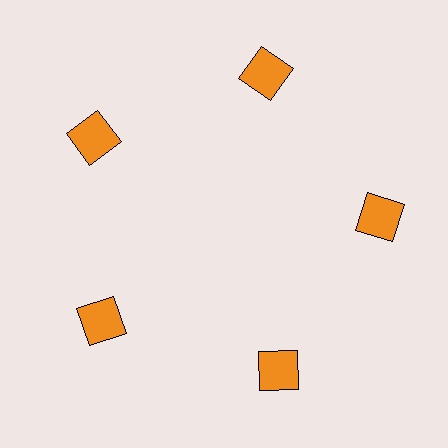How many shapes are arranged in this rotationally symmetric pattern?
There are 5 shapes, arranged in 5 groups of 1.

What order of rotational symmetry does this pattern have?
This pattern has 5-fold rotational symmetry.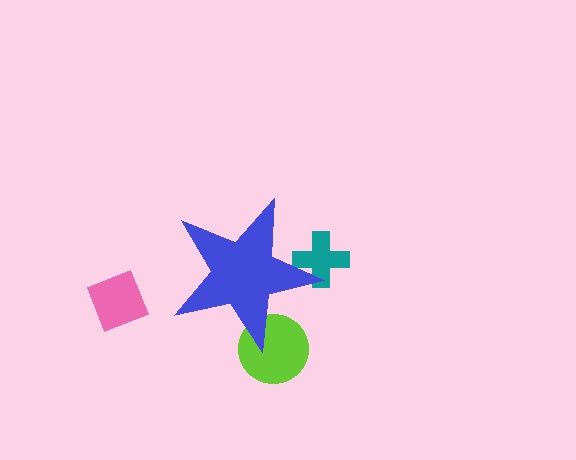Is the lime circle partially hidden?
Yes, the lime circle is partially hidden behind the blue star.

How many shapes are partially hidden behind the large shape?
2 shapes are partially hidden.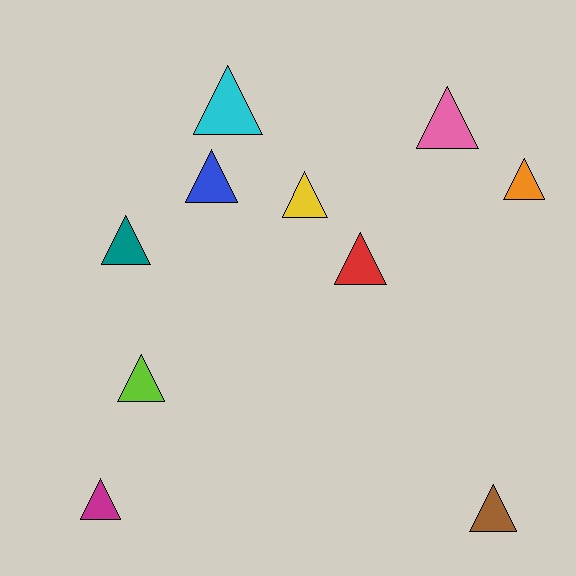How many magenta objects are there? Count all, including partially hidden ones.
There is 1 magenta object.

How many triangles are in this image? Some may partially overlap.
There are 10 triangles.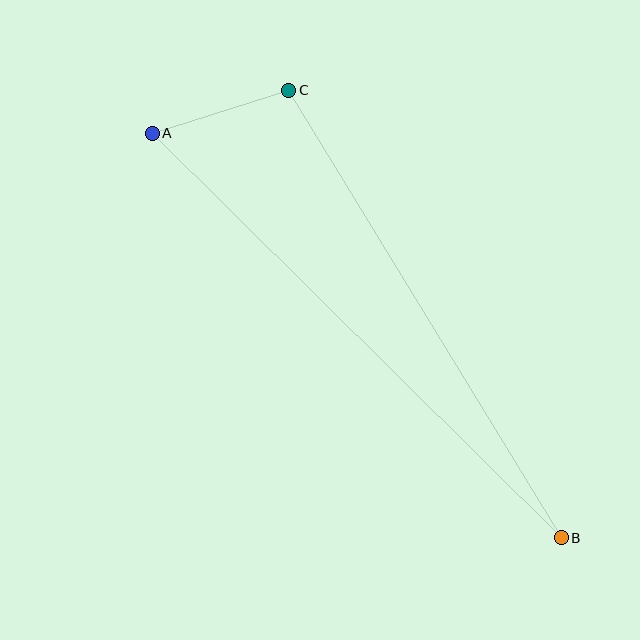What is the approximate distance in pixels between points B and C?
The distance between B and C is approximately 524 pixels.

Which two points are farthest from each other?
Points A and B are farthest from each other.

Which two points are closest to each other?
Points A and C are closest to each other.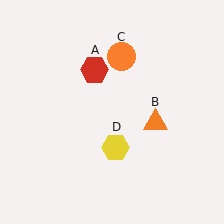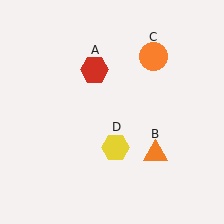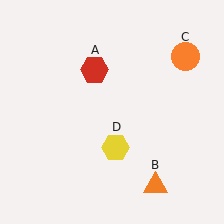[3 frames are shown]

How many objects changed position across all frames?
2 objects changed position: orange triangle (object B), orange circle (object C).